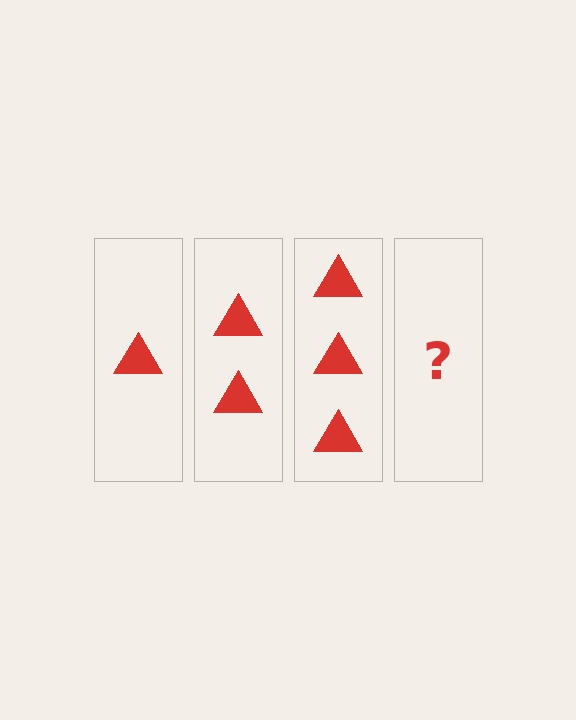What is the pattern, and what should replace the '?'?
The pattern is that each step adds one more triangle. The '?' should be 4 triangles.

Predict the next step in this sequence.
The next step is 4 triangles.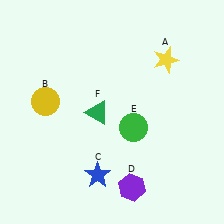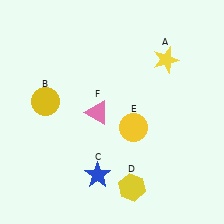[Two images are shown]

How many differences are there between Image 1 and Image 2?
There are 3 differences between the two images.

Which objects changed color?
D changed from purple to yellow. E changed from green to yellow. F changed from green to pink.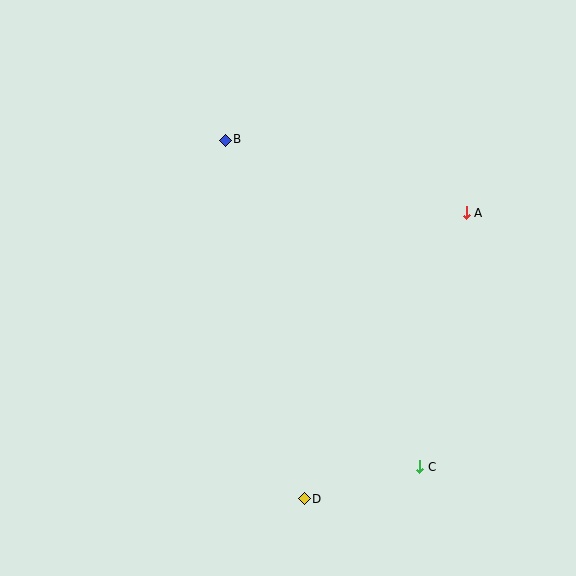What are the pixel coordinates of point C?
Point C is at (419, 467).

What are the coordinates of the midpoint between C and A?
The midpoint between C and A is at (443, 340).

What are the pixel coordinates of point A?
Point A is at (467, 213).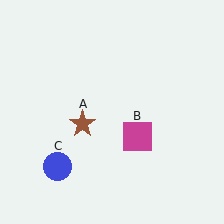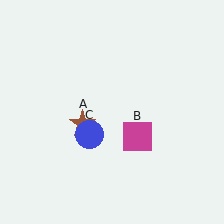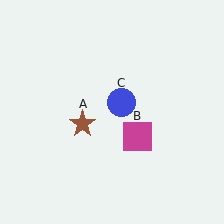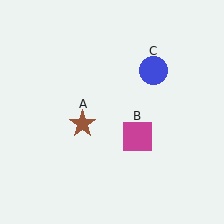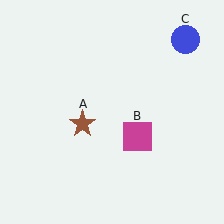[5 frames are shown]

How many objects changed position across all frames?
1 object changed position: blue circle (object C).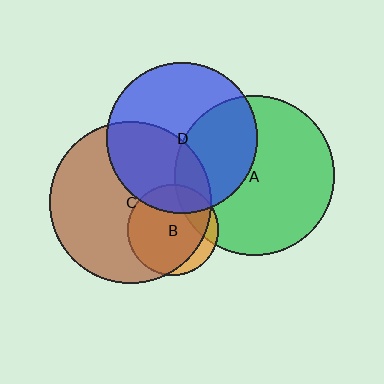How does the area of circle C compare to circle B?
Approximately 3.2 times.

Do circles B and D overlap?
Yes.